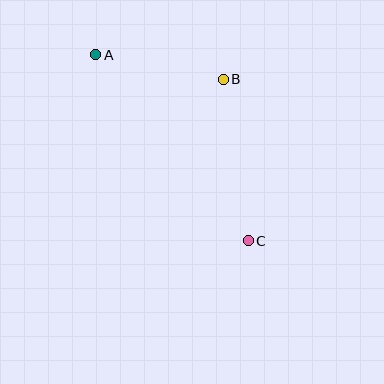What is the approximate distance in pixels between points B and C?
The distance between B and C is approximately 164 pixels.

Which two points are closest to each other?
Points A and B are closest to each other.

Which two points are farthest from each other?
Points A and C are farthest from each other.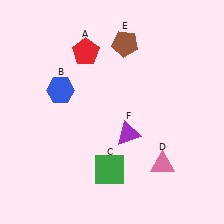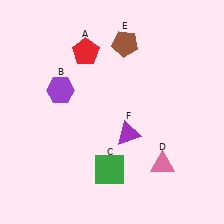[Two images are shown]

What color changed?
The hexagon (B) changed from blue in Image 1 to purple in Image 2.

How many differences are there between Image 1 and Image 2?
There is 1 difference between the two images.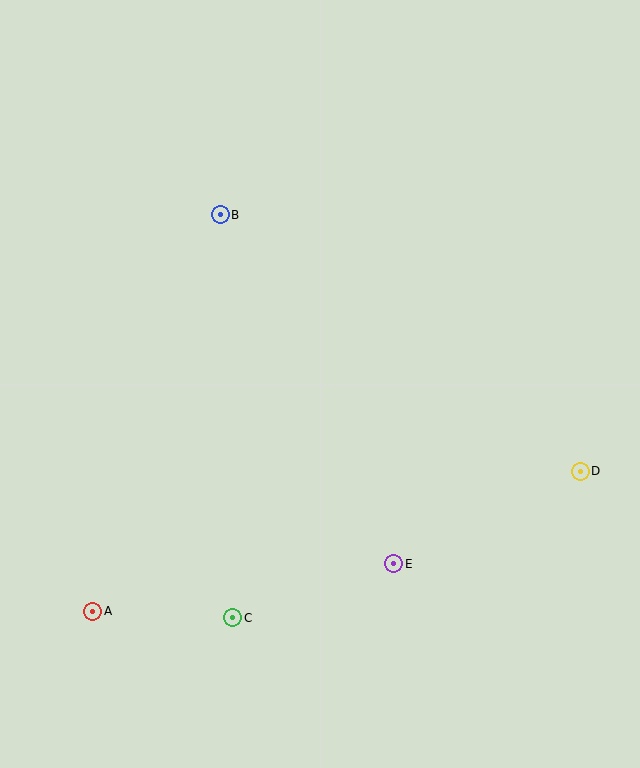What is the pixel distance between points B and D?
The distance between B and D is 442 pixels.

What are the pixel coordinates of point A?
Point A is at (93, 611).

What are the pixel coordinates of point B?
Point B is at (220, 215).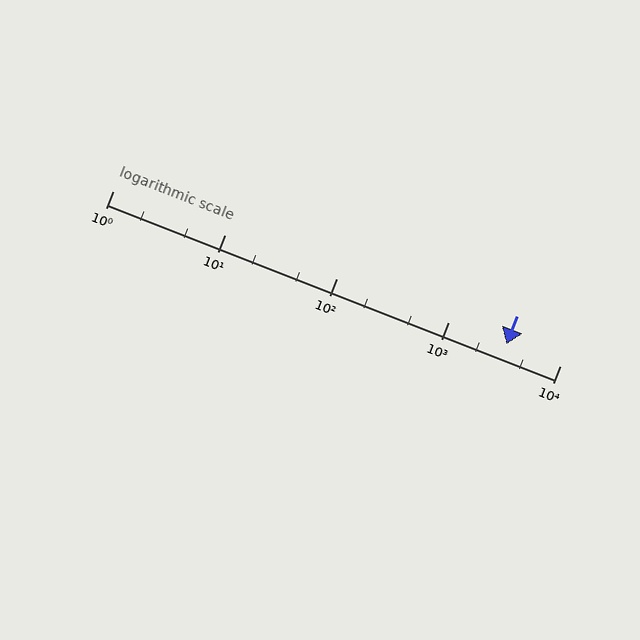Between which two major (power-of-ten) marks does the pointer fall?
The pointer is between 1000 and 10000.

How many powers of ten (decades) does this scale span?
The scale spans 4 decades, from 1 to 10000.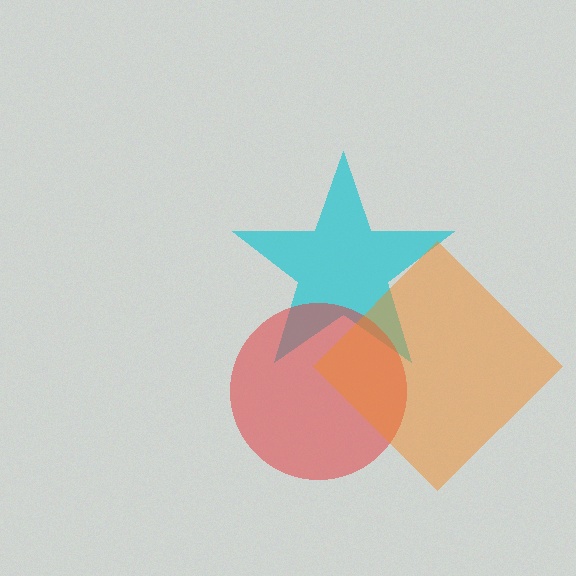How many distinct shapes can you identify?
There are 3 distinct shapes: a cyan star, a red circle, an orange diamond.